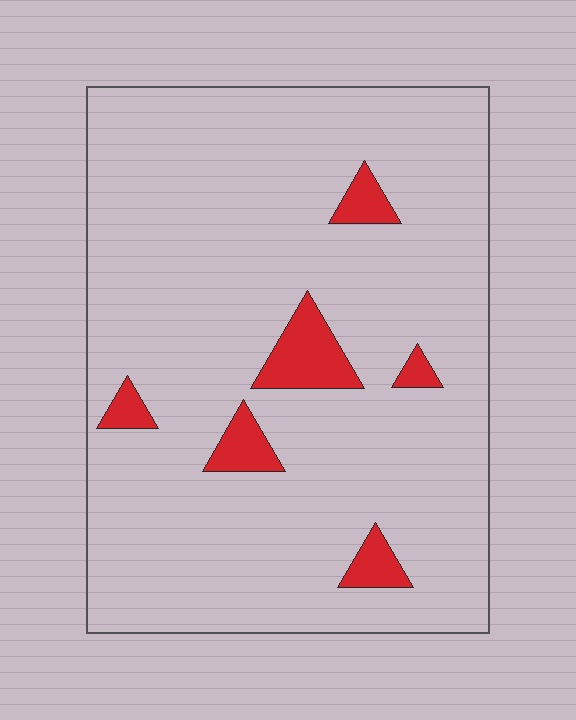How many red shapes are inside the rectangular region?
6.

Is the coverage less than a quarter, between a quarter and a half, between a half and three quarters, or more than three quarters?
Less than a quarter.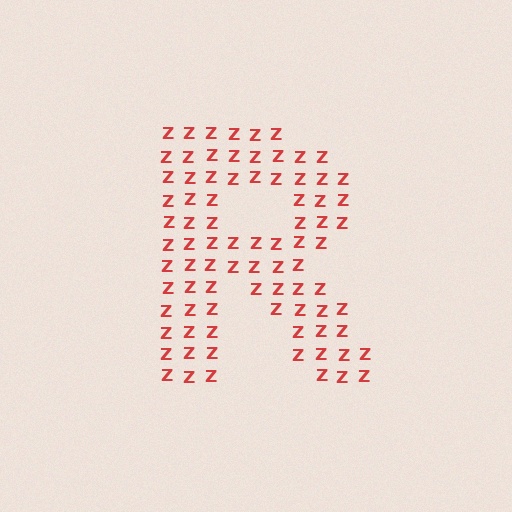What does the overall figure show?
The overall figure shows the letter R.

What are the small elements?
The small elements are letter Z's.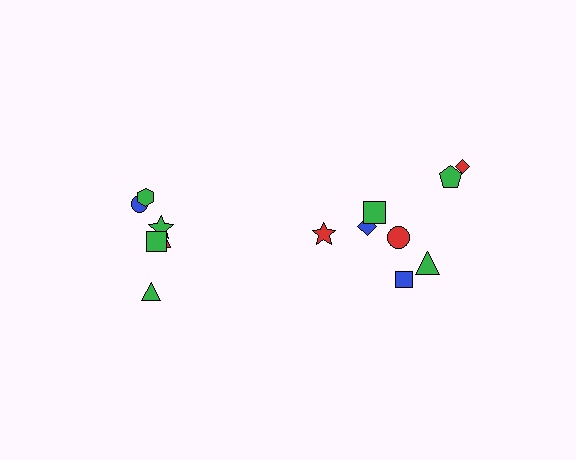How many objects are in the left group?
There are 6 objects.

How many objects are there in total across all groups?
There are 14 objects.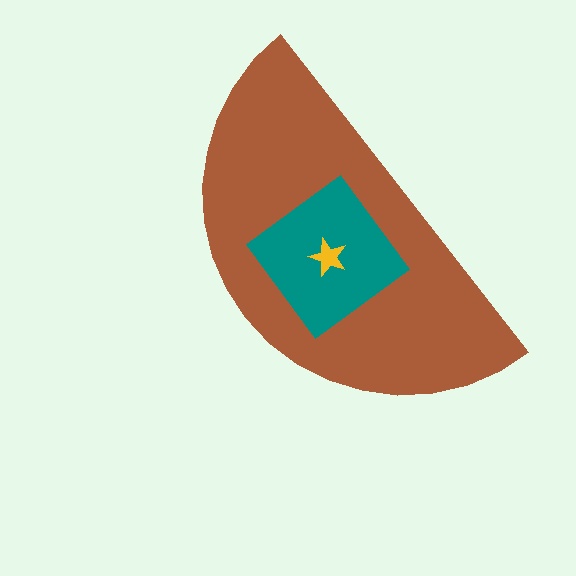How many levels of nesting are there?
3.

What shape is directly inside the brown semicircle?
The teal diamond.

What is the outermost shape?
The brown semicircle.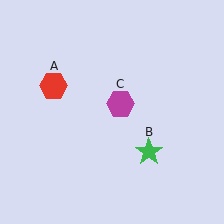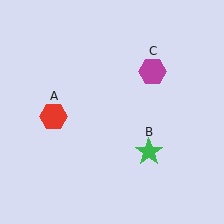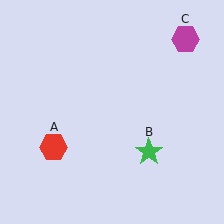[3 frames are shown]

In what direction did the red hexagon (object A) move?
The red hexagon (object A) moved down.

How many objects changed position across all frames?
2 objects changed position: red hexagon (object A), magenta hexagon (object C).